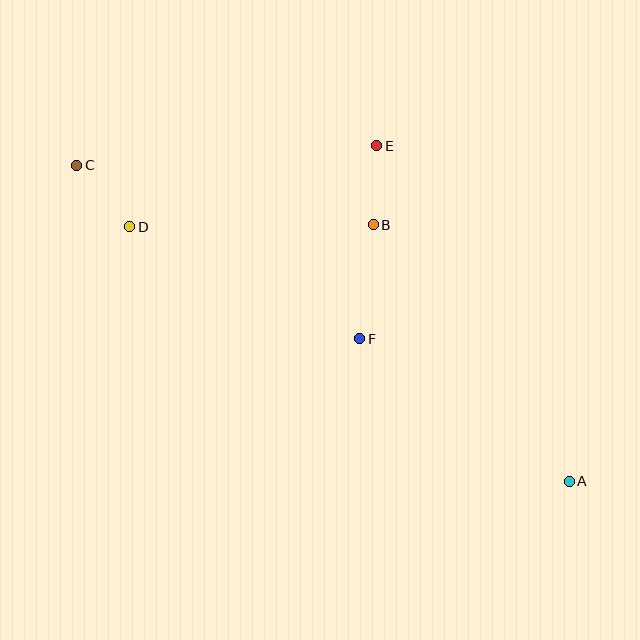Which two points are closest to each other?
Points B and E are closest to each other.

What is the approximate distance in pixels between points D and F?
The distance between D and F is approximately 256 pixels.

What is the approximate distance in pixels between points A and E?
The distance between A and E is approximately 387 pixels.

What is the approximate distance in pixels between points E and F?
The distance between E and F is approximately 194 pixels.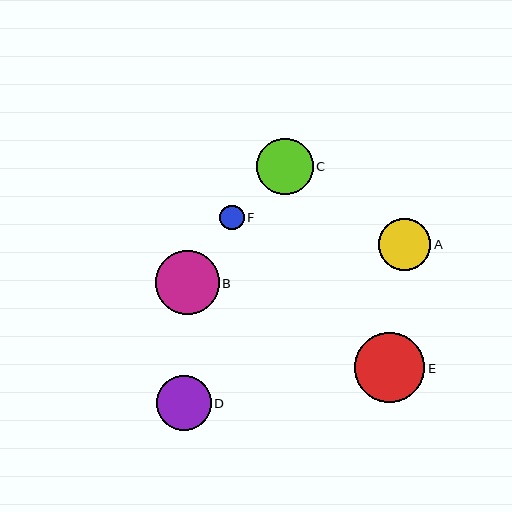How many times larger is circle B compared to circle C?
Circle B is approximately 1.1 times the size of circle C.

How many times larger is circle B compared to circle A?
Circle B is approximately 1.2 times the size of circle A.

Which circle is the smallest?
Circle F is the smallest with a size of approximately 24 pixels.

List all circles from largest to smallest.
From largest to smallest: E, B, C, D, A, F.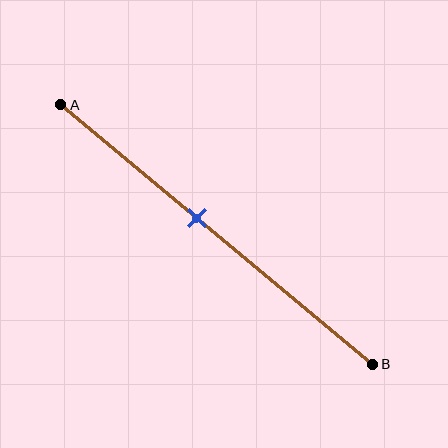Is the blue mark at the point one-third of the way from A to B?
No, the mark is at about 45% from A, not at the 33% one-third point.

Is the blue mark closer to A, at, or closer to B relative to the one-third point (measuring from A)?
The blue mark is closer to point B than the one-third point of segment AB.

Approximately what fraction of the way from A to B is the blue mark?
The blue mark is approximately 45% of the way from A to B.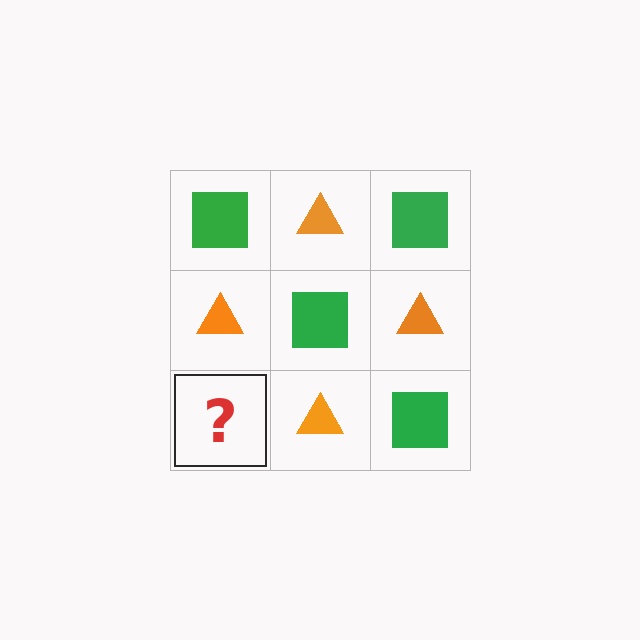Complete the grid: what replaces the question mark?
The question mark should be replaced with a green square.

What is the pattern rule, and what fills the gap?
The rule is that it alternates green square and orange triangle in a checkerboard pattern. The gap should be filled with a green square.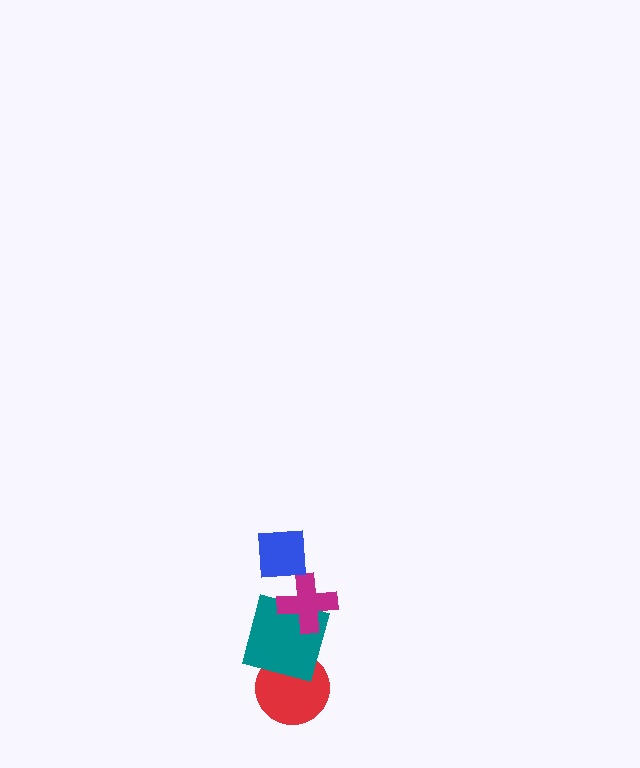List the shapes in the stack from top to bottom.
From top to bottom: the blue square, the magenta cross, the teal square, the red circle.